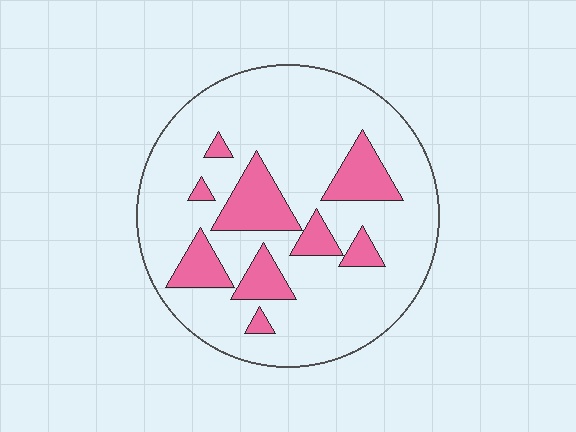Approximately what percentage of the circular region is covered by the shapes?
Approximately 20%.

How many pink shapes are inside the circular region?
9.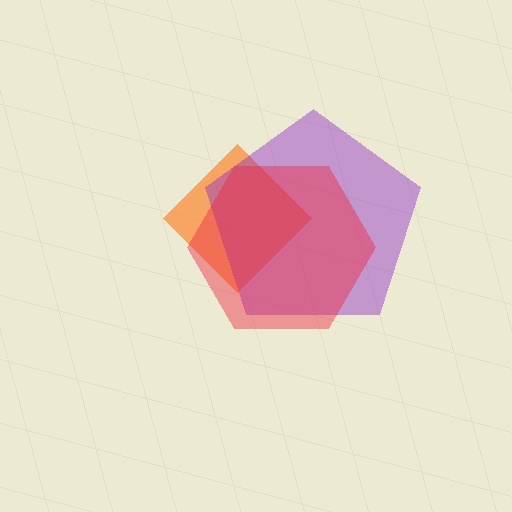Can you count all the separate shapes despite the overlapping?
Yes, there are 3 separate shapes.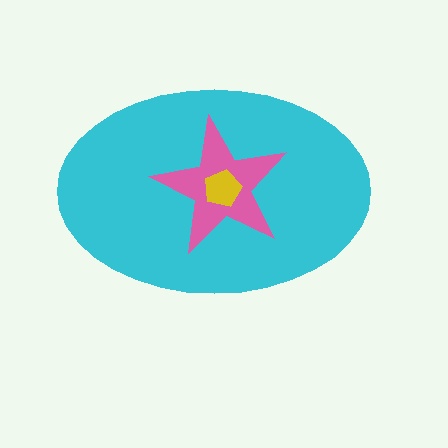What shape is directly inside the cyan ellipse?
The pink star.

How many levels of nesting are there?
3.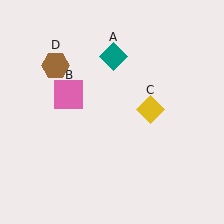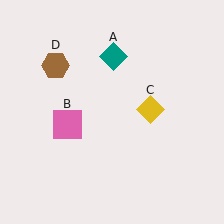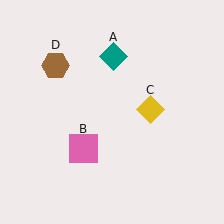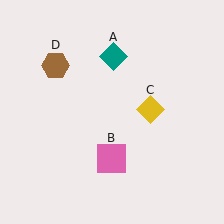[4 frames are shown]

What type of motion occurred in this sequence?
The pink square (object B) rotated counterclockwise around the center of the scene.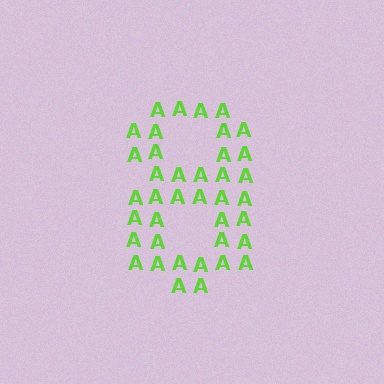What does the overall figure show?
The overall figure shows the digit 8.